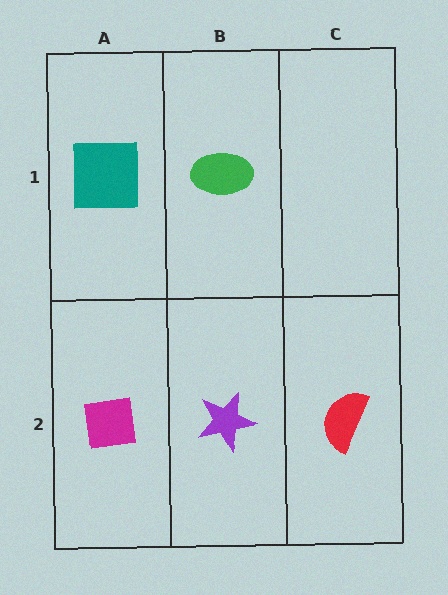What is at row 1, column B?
A green ellipse.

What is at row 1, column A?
A teal square.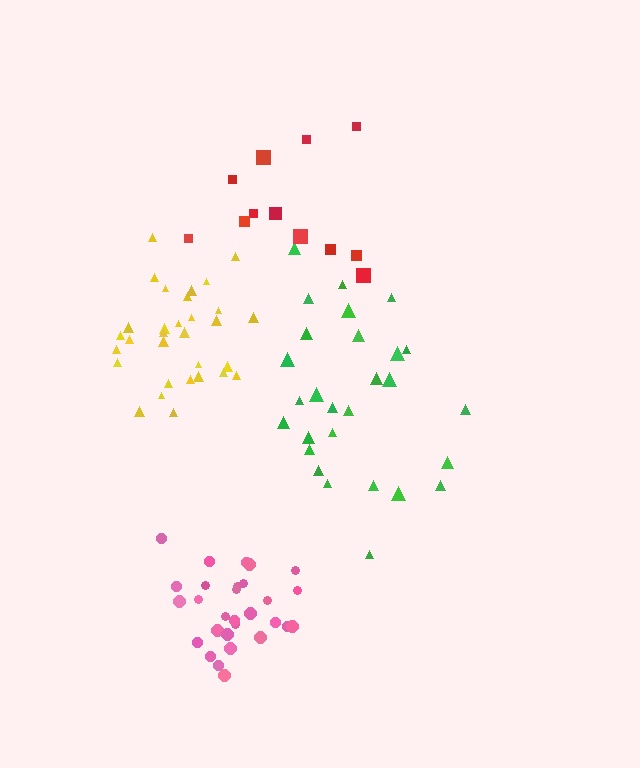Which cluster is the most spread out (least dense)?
Red.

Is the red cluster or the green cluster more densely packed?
Green.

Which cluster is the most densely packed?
Pink.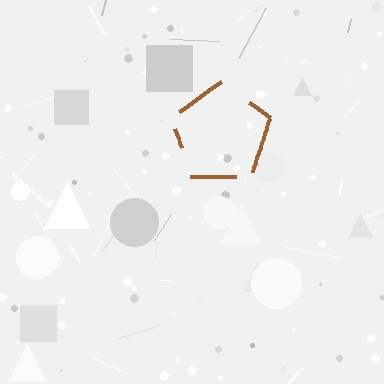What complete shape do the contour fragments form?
The contour fragments form a pentagon.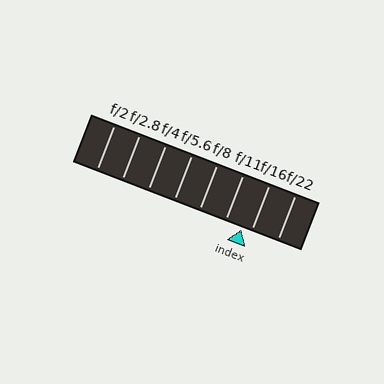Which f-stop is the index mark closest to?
The index mark is closest to f/16.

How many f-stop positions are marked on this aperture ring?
There are 8 f-stop positions marked.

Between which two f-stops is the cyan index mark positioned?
The index mark is between f/11 and f/16.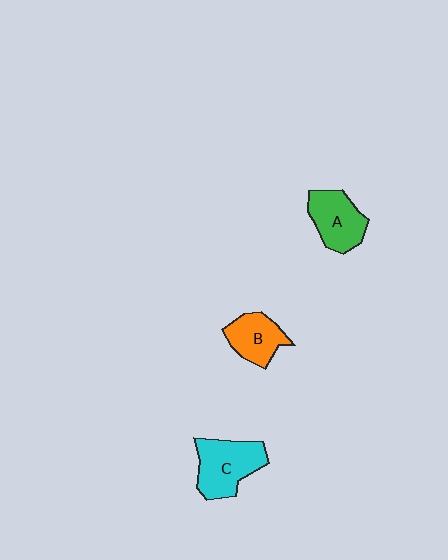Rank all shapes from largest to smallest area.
From largest to smallest: C (cyan), A (green), B (orange).